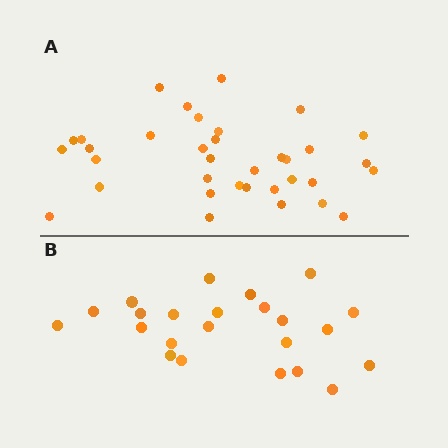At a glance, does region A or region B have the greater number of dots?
Region A (the top region) has more dots.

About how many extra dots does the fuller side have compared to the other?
Region A has roughly 12 or so more dots than region B.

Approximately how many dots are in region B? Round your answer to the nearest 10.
About 20 dots. (The exact count is 23, which rounds to 20.)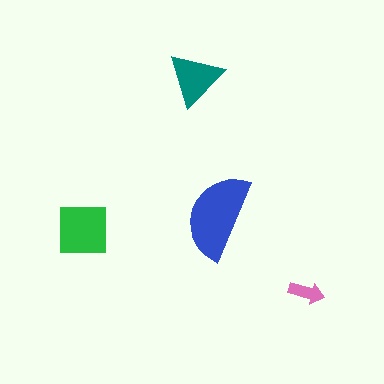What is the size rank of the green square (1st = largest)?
2nd.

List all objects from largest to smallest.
The blue semicircle, the green square, the teal triangle, the pink arrow.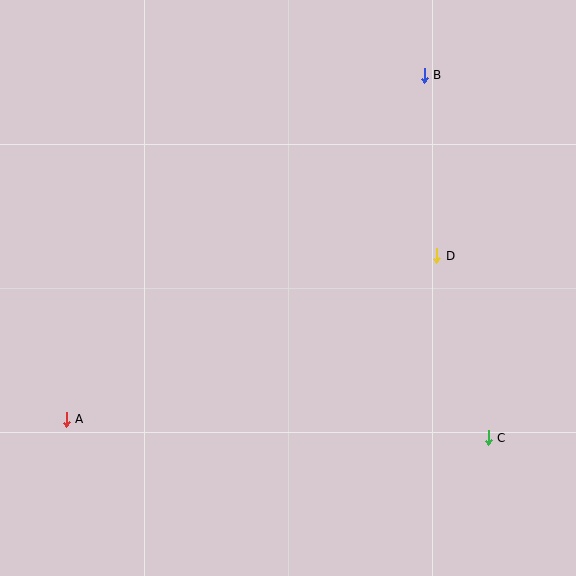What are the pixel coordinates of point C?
Point C is at (488, 438).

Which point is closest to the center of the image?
Point D at (437, 256) is closest to the center.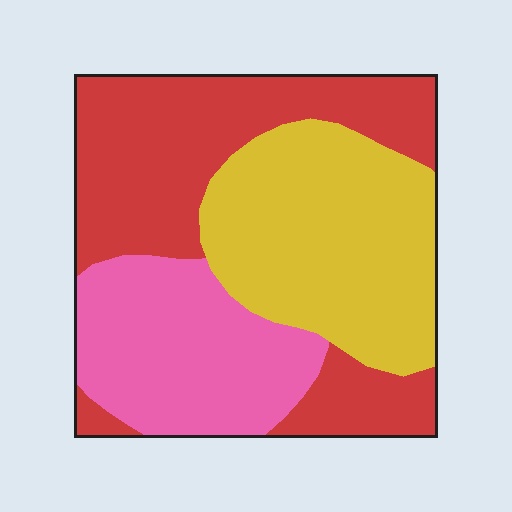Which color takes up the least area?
Pink, at roughly 25%.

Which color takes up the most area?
Red, at roughly 40%.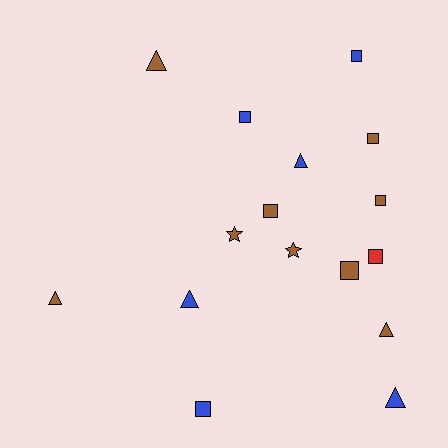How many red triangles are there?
There are no red triangles.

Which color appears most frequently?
Brown, with 9 objects.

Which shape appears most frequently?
Square, with 8 objects.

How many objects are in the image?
There are 16 objects.